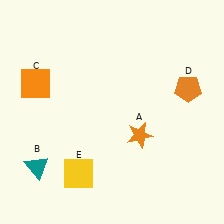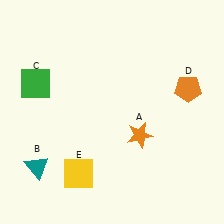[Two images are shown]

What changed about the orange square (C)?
In Image 1, C is orange. In Image 2, it changed to green.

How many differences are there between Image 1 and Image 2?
There is 1 difference between the two images.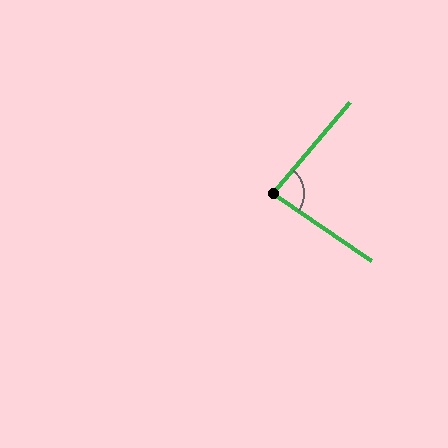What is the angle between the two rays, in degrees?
Approximately 83 degrees.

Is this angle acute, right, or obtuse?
It is acute.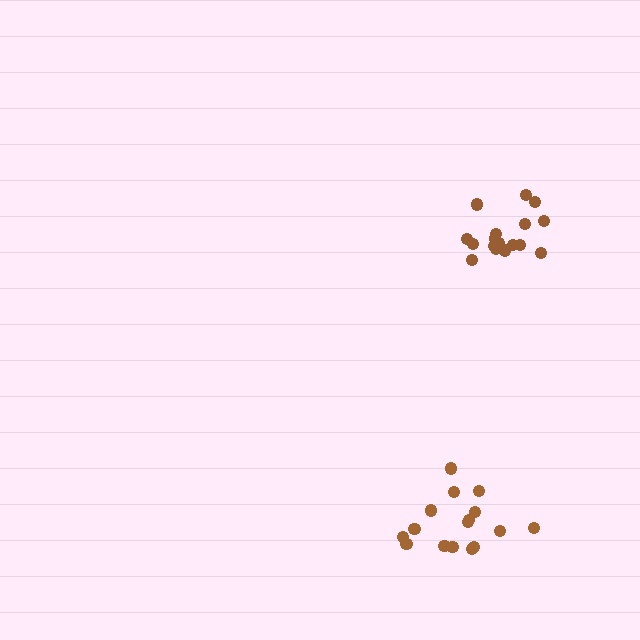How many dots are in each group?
Group 1: 17 dots, Group 2: 16 dots (33 total).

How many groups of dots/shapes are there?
There are 2 groups.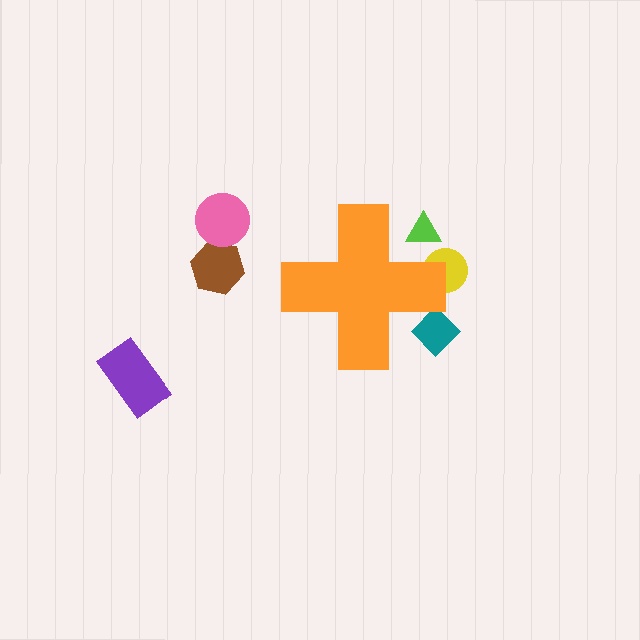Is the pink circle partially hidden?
No, the pink circle is fully visible.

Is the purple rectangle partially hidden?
No, the purple rectangle is fully visible.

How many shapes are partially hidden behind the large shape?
3 shapes are partially hidden.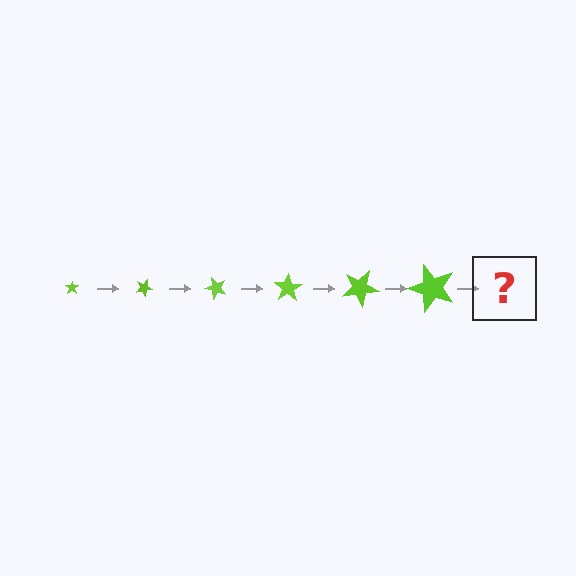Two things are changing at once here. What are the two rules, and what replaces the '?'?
The two rules are that the star grows larger each step and it rotates 25 degrees each step. The '?' should be a star, larger than the previous one and rotated 150 degrees from the start.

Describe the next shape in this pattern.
It should be a star, larger than the previous one and rotated 150 degrees from the start.